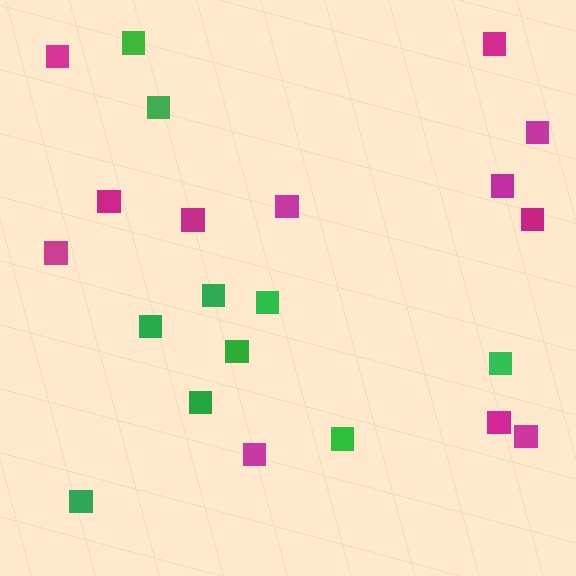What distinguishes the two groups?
There are 2 groups: one group of magenta squares (12) and one group of green squares (10).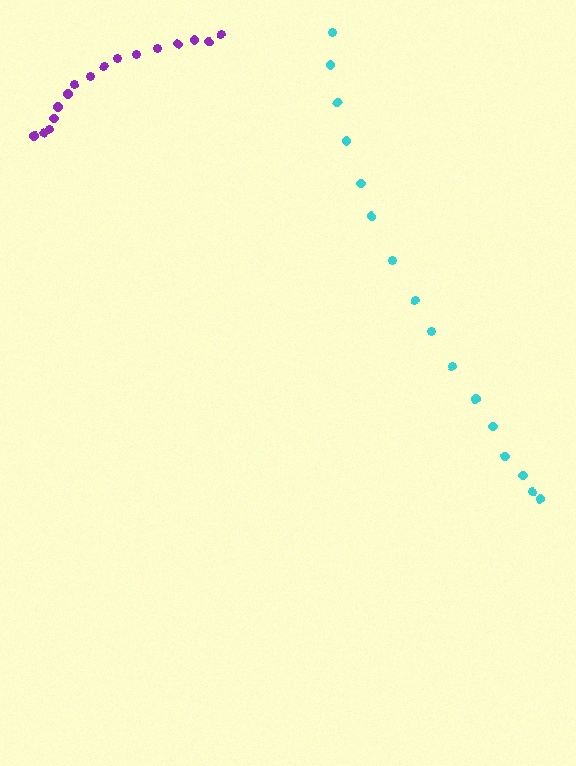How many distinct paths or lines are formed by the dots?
There are 2 distinct paths.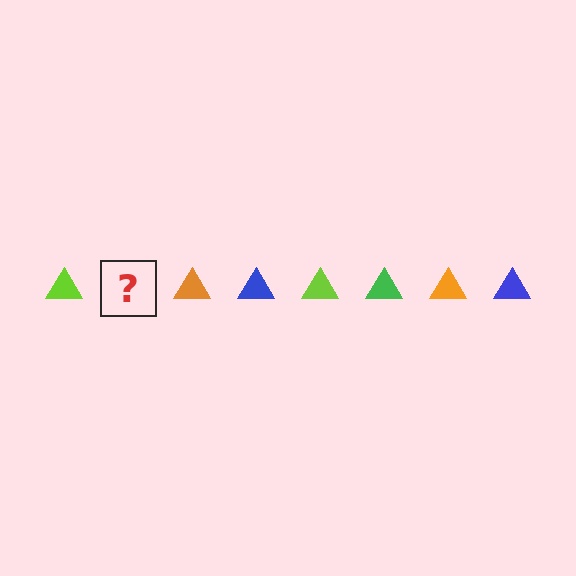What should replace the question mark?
The question mark should be replaced with a green triangle.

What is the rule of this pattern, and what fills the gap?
The rule is that the pattern cycles through lime, green, orange, blue triangles. The gap should be filled with a green triangle.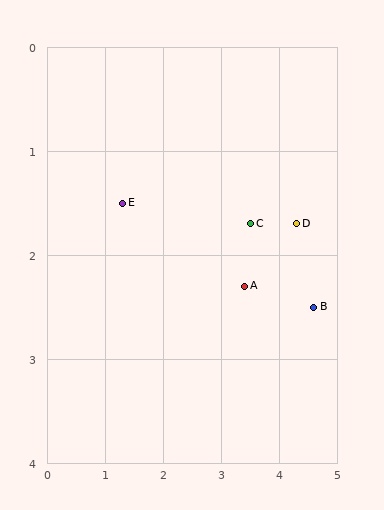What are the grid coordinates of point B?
Point B is at approximately (4.6, 2.5).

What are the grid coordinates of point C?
Point C is at approximately (3.5, 1.7).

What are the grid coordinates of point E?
Point E is at approximately (1.3, 1.5).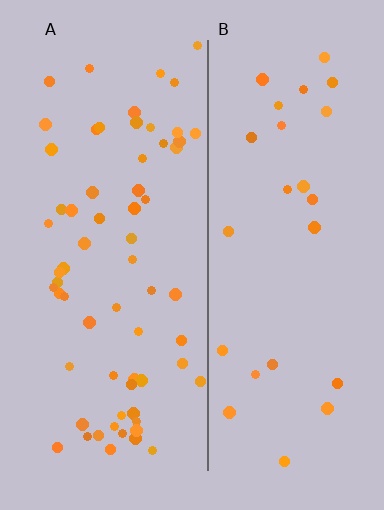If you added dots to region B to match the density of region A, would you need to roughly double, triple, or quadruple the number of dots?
Approximately double.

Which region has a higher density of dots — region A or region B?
A (the left).